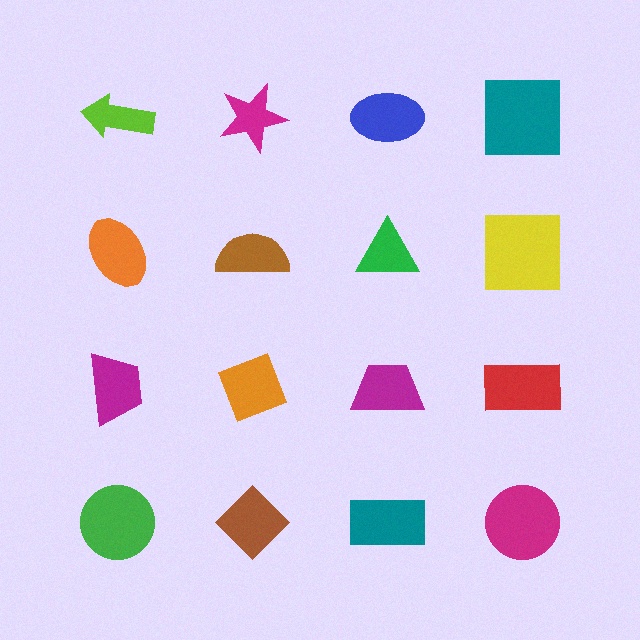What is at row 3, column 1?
A magenta trapezoid.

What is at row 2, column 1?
An orange ellipse.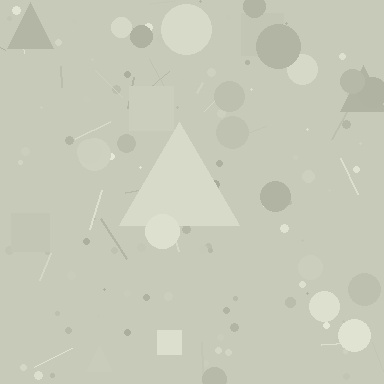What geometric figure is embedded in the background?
A triangle is embedded in the background.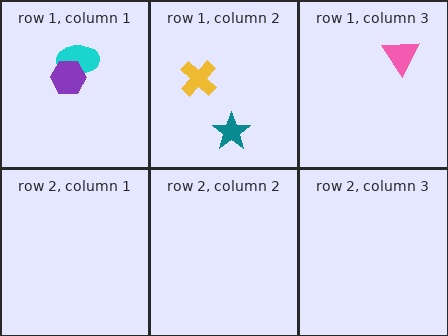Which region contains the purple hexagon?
The row 1, column 1 region.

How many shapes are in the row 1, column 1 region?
2.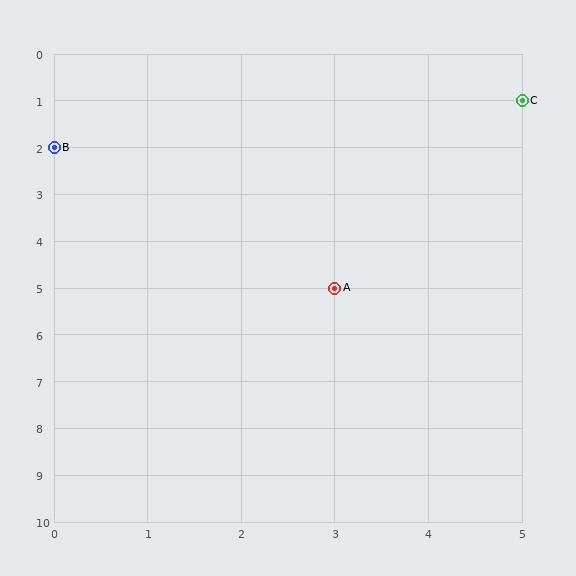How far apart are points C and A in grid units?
Points C and A are 2 columns and 4 rows apart (about 4.5 grid units diagonally).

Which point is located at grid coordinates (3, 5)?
Point A is at (3, 5).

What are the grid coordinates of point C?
Point C is at grid coordinates (5, 1).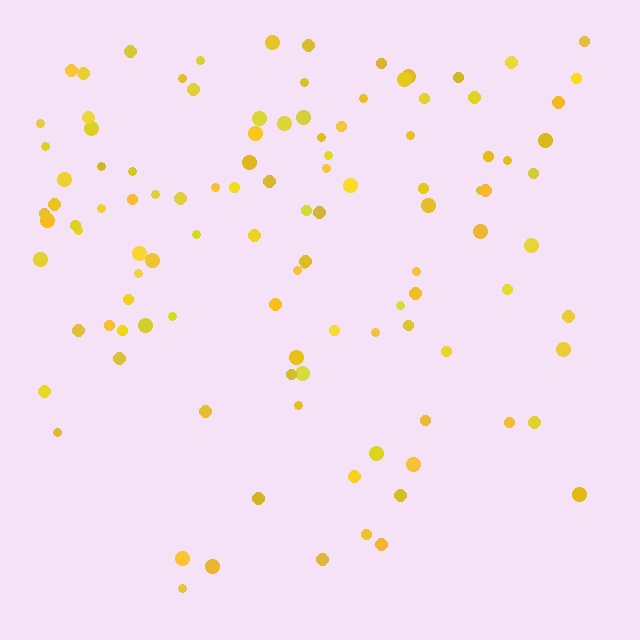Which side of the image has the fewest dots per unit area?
The bottom.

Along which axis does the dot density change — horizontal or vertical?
Vertical.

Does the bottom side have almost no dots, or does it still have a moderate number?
Still a moderate number, just noticeably fewer than the top.